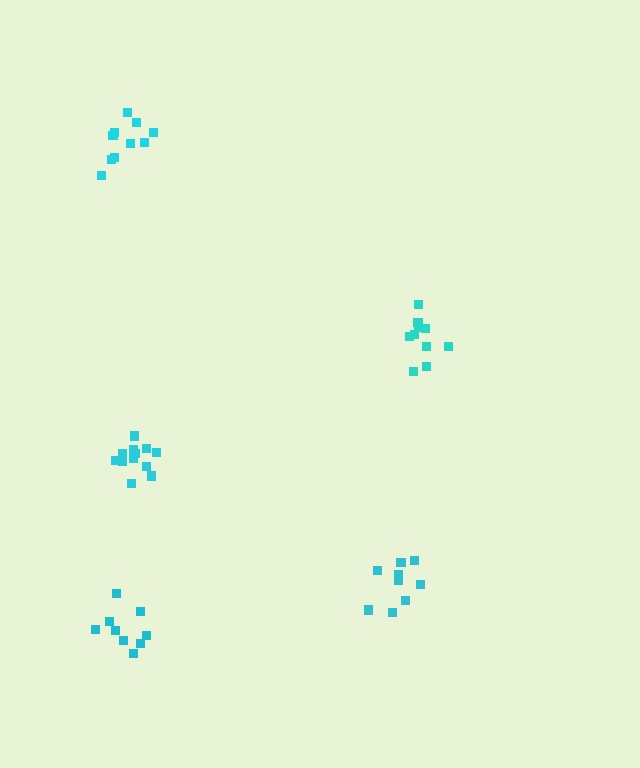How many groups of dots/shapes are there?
There are 5 groups.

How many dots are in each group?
Group 1: 10 dots, Group 2: 10 dots, Group 3: 9 dots, Group 4: 9 dots, Group 5: 12 dots (50 total).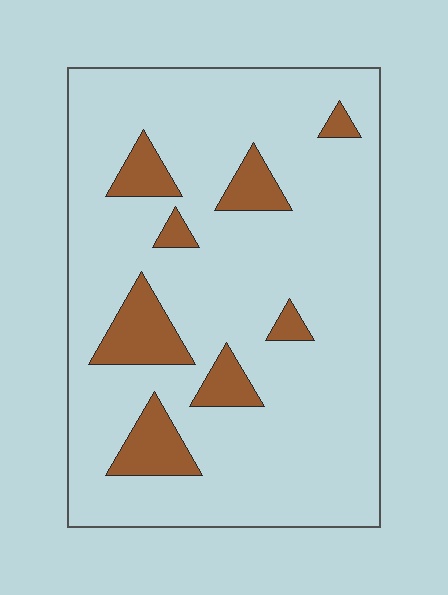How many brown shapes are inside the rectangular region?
8.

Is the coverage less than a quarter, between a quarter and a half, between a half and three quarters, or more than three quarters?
Less than a quarter.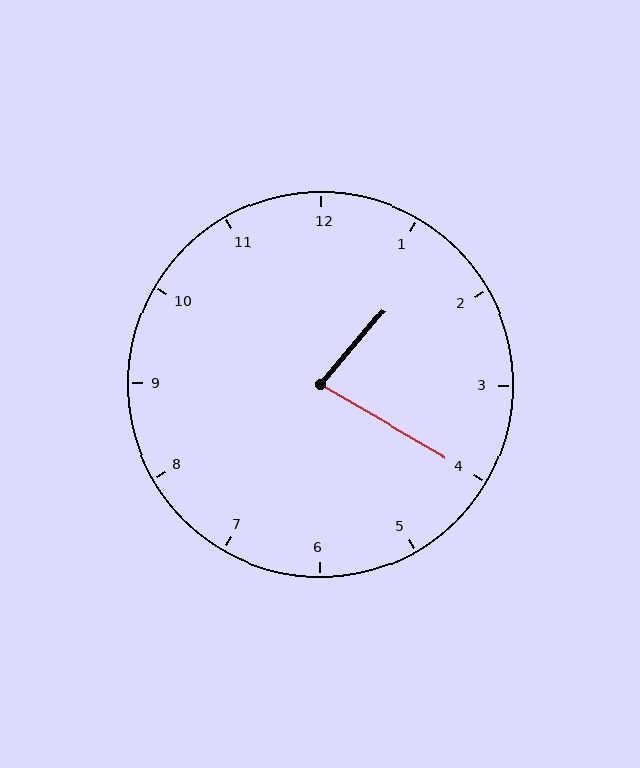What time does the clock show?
1:20.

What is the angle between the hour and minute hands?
Approximately 80 degrees.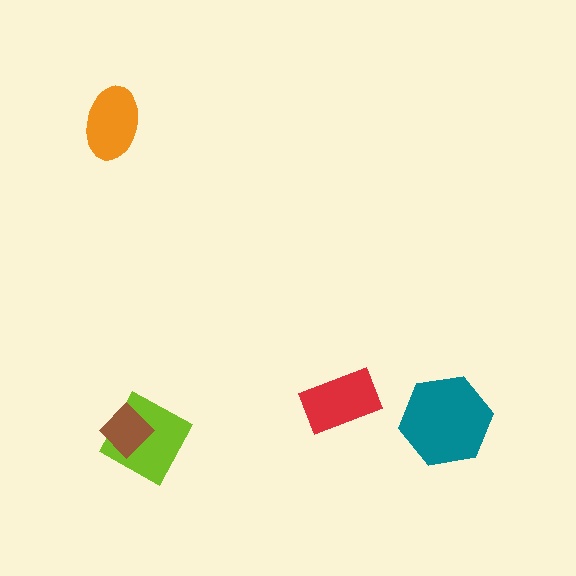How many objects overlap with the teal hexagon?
0 objects overlap with the teal hexagon.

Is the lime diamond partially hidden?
Yes, it is partially covered by another shape.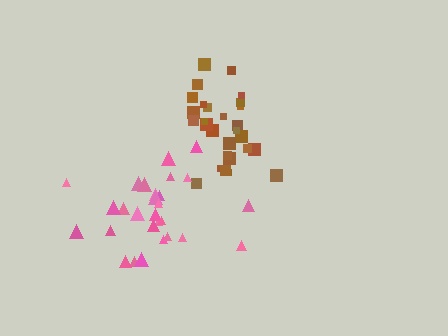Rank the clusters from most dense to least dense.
brown, pink.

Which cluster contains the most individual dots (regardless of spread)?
Brown (29).